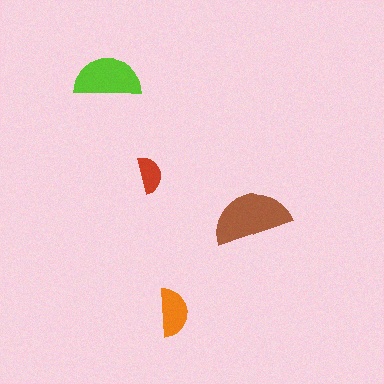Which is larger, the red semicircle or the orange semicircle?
The orange one.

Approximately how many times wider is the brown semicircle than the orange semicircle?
About 1.5 times wider.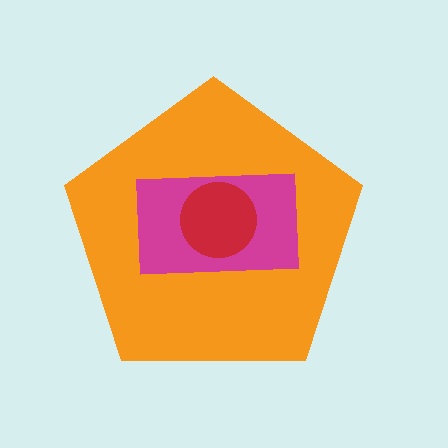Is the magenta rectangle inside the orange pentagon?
Yes.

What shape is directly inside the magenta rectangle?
The red circle.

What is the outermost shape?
The orange pentagon.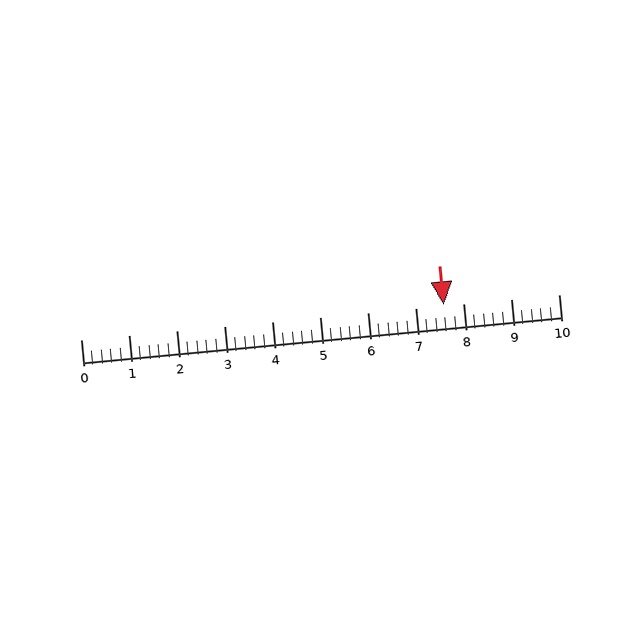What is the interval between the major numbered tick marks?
The major tick marks are spaced 1 units apart.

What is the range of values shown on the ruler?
The ruler shows values from 0 to 10.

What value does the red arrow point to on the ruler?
The red arrow points to approximately 7.6.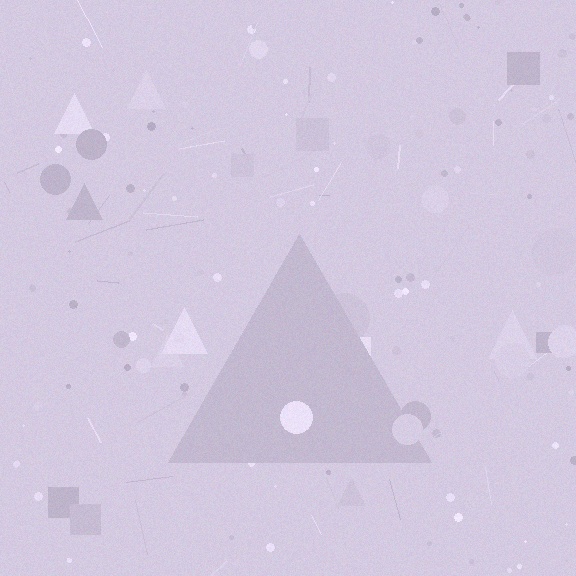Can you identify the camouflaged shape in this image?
The camouflaged shape is a triangle.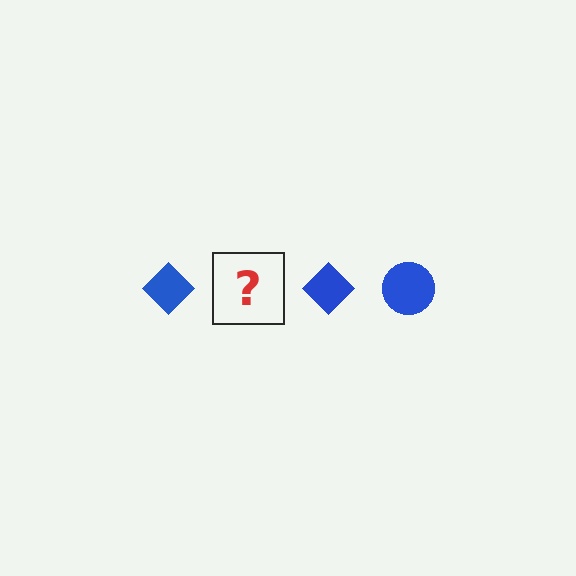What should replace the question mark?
The question mark should be replaced with a blue circle.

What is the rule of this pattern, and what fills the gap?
The rule is that the pattern cycles through diamond, circle shapes in blue. The gap should be filled with a blue circle.